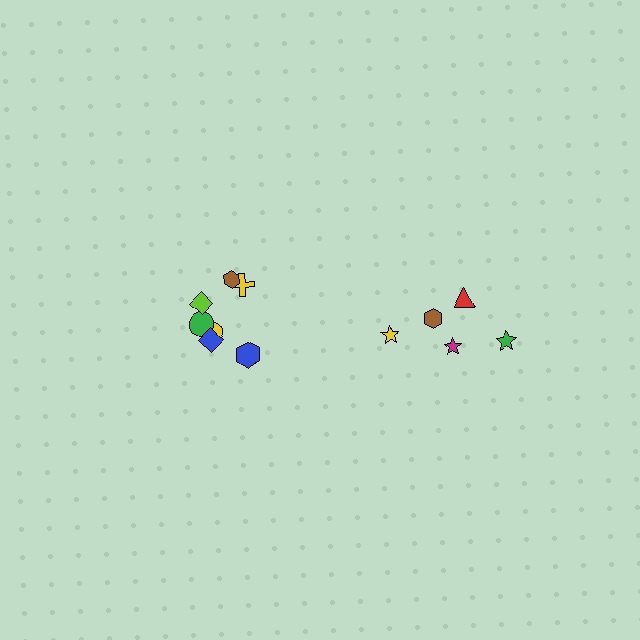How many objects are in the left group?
There are 7 objects.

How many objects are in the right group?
There are 5 objects.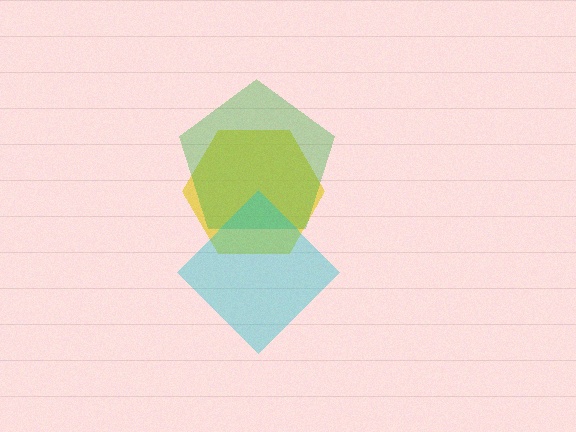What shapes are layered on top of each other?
The layered shapes are: a yellow hexagon, a green pentagon, a cyan diamond.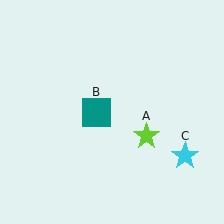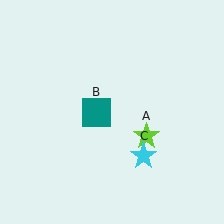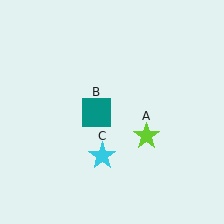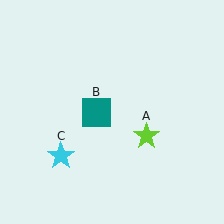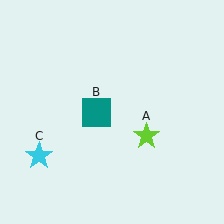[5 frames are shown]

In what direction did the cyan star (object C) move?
The cyan star (object C) moved left.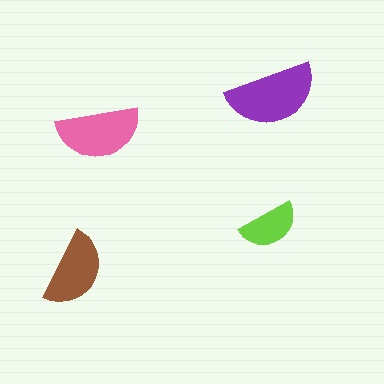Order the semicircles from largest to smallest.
the purple one, the pink one, the brown one, the lime one.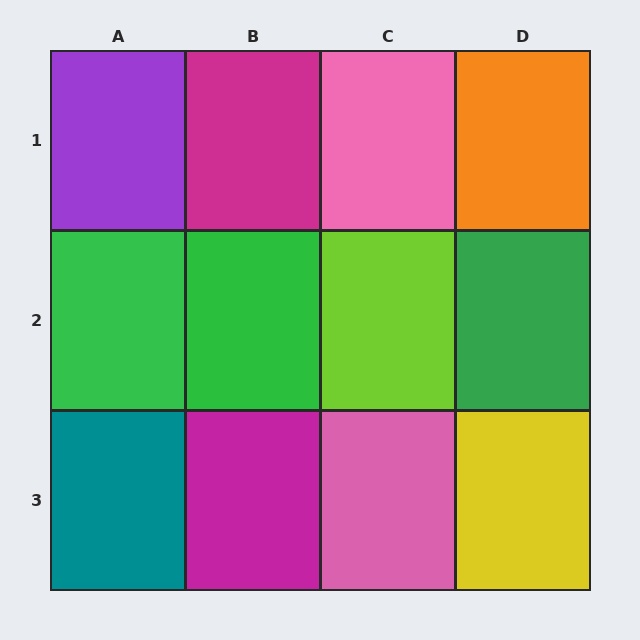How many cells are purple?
1 cell is purple.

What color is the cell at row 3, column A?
Teal.